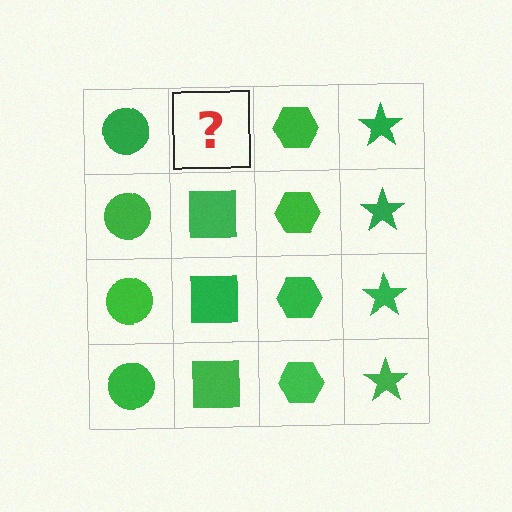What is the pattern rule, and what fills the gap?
The rule is that each column has a consistent shape. The gap should be filled with a green square.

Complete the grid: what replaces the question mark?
The question mark should be replaced with a green square.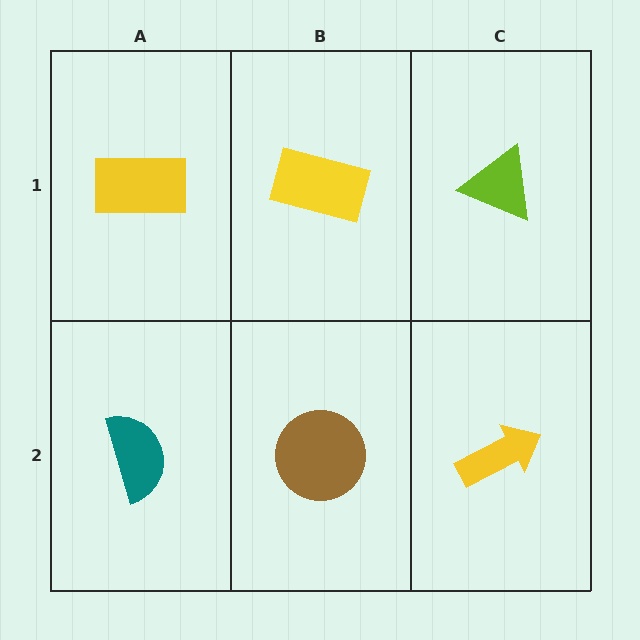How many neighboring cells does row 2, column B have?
3.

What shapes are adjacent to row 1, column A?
A teal semicircle (row 2, column A), a yellow rectangle (row 1, column B).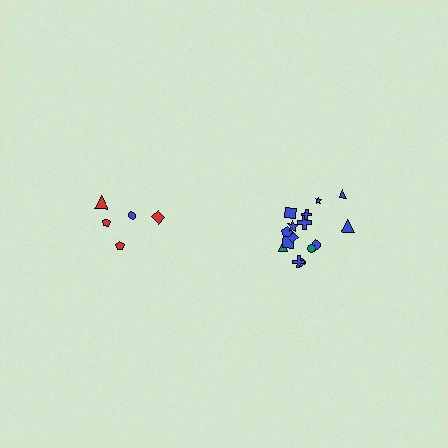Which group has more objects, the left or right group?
The right group.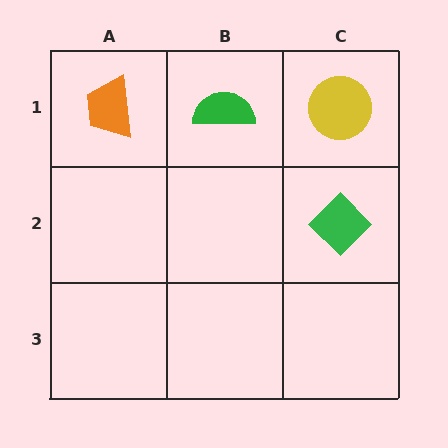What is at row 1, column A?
An orange trapezoid.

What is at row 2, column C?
A green diamond.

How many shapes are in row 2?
1 shape.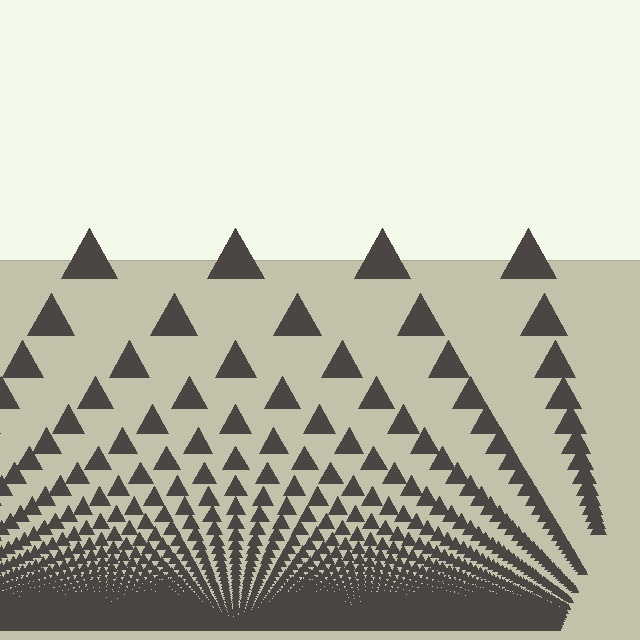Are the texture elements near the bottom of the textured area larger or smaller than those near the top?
Smaller. The gradient is inverted — elements near the bottom are smaller and denser.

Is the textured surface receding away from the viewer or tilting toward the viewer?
The surface appears to tilt toward the viewer. Texture elements get larger and sparser toward the top.